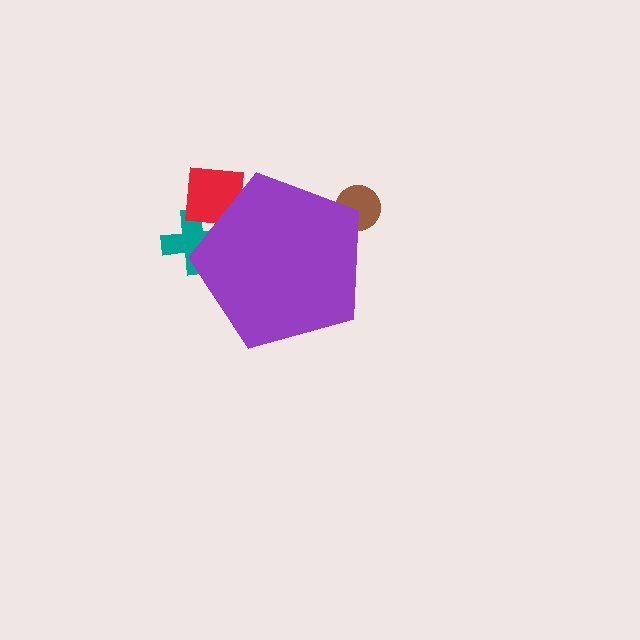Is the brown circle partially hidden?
Yes, the brown circle is partially hidden behind the purple pentagon.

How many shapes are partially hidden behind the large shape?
3 shapes are partially hidden.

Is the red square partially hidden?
Yes, the red square is partially hidden behind the purple pentagon.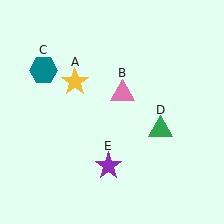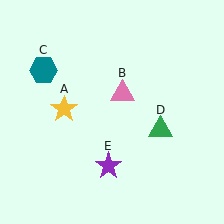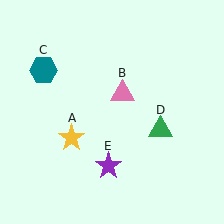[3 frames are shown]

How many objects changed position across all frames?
1 object changed position: yellow star (object A).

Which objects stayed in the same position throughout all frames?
Pink triangle (object B) and teal hexagon (object C) and green triangle (object D) and purple star (object E) remained stationary.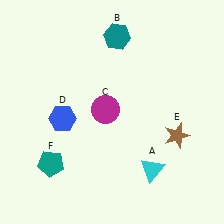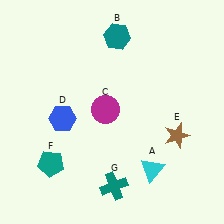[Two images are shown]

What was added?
A teal cross (G) was added in Image 2.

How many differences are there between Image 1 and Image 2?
There is 1 difference between the two images.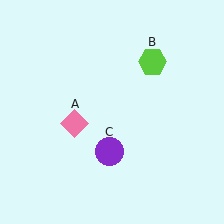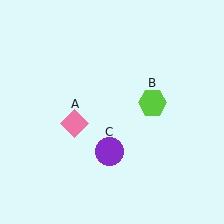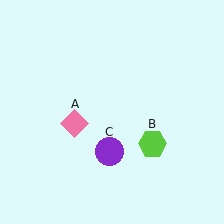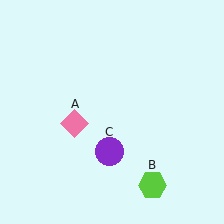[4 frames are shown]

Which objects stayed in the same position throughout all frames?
Pink diamond (object A) and purple circle (object C) remained stationary.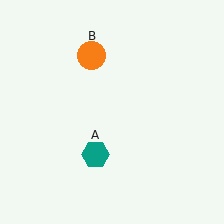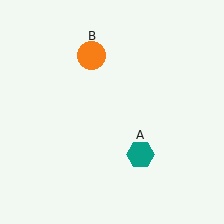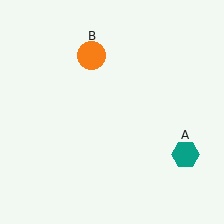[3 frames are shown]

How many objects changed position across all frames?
1 object changed position: teal hexagon (object A).